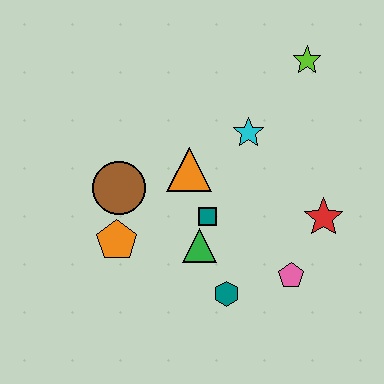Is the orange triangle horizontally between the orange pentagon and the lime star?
Yes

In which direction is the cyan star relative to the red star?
The cyan star is above the red star.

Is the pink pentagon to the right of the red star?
No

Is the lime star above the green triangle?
Yes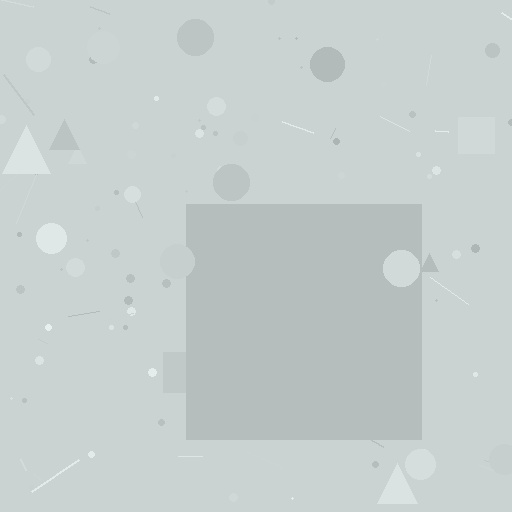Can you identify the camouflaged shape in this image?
The camouflaged shape is a square.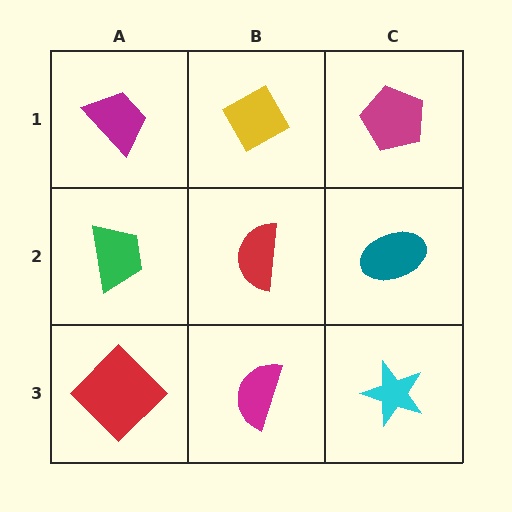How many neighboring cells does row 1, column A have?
2.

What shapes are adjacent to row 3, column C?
A teal ellipse (row 2, column C), a magenta semicircle (row 3, column B).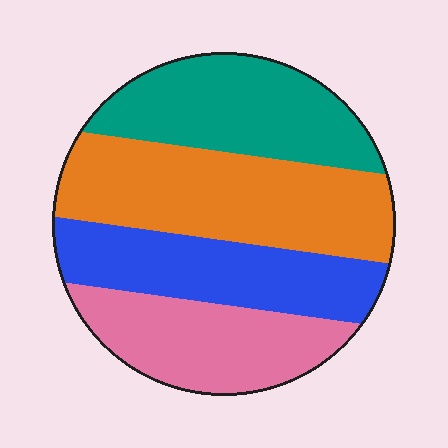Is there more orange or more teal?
Orange.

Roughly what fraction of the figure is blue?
Blue takes up between a sixth and a third of the figure.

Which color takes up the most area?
Orange, at roughly 30%.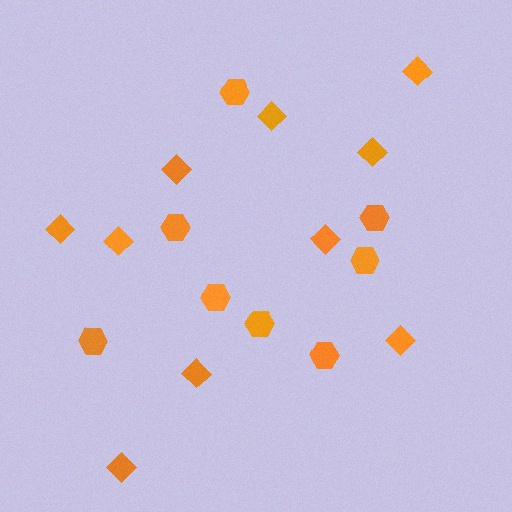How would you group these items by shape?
There are 2 groups: one group of diamonds (10) and one group of hexagons (8).